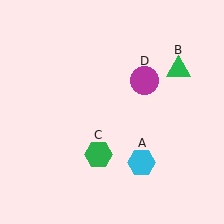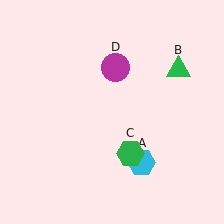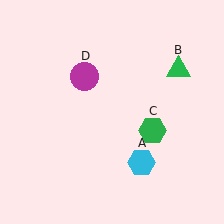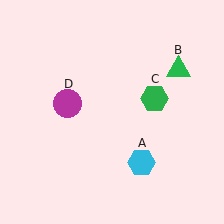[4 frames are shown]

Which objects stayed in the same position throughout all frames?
Cyan hexagon (object A) and green triangle (object B) remained stationary.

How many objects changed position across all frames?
2 objects changed position: green hexagon (object C), magenta circle (object D).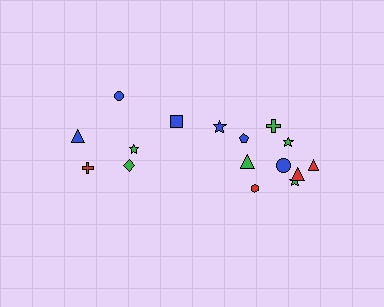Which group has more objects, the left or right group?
The right group.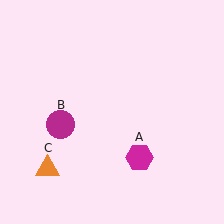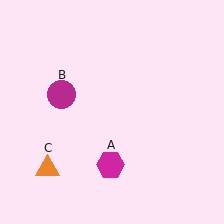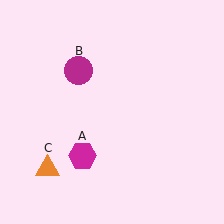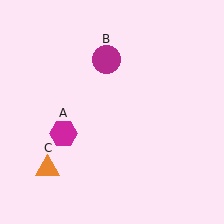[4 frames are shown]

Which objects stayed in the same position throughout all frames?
Orange triangle (object C) remained stationary.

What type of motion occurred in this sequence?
The magenta hexagon (object A), magenta circle (object B) rotated clockwise around the center of the scene.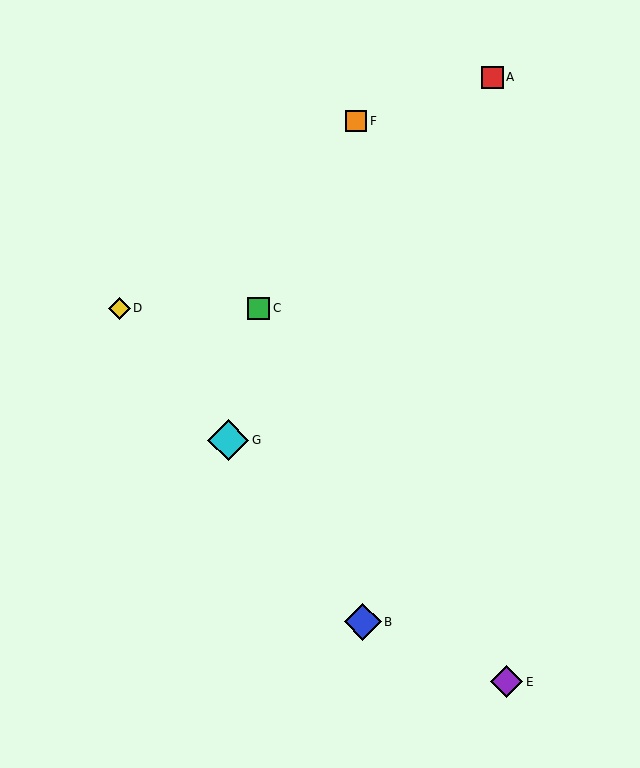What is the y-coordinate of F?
Object F is at y≈121.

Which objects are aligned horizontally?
Objects C, D are aligned horizontally.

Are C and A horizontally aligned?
No, C is at y≈308 and A is at y≈77.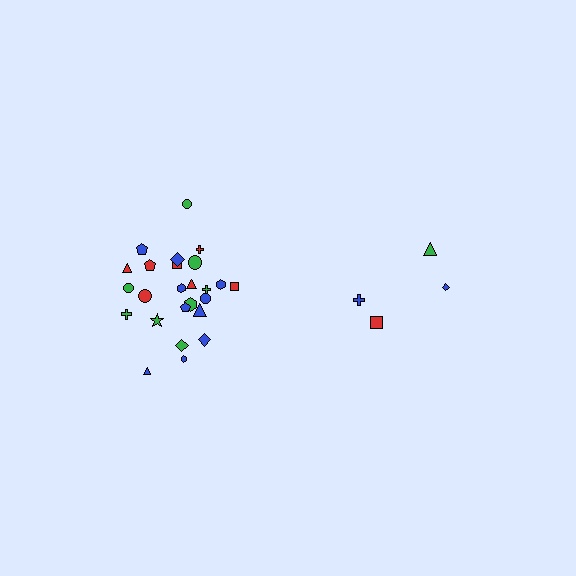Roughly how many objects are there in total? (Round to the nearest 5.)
Roughly 30 objects in total.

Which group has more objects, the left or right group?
The left group.